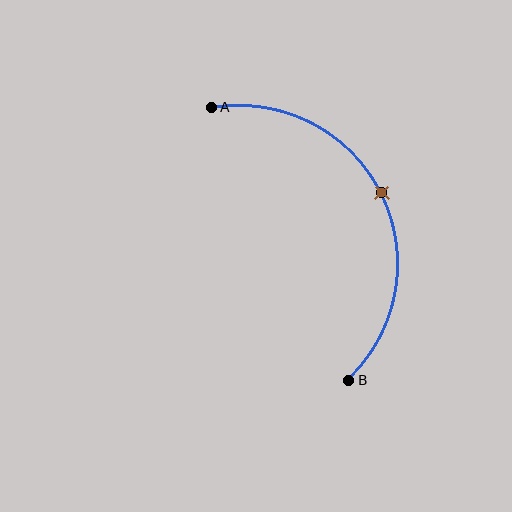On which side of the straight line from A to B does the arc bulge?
The arc bulges to the right of the straight line connecting A and B.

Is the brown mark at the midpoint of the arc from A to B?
Yes. The brown mark lies on the arc at equal arc-length from both A and B — it is the arc midpoint.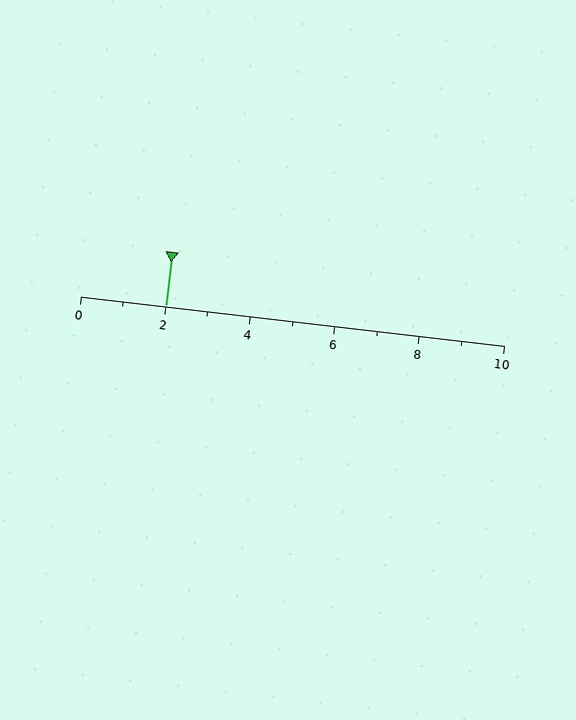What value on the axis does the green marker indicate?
The marker indicates approximately 2.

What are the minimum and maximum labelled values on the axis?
The axis runs from 0 to 10.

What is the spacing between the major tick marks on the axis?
The major ticks are spaced 2 apart.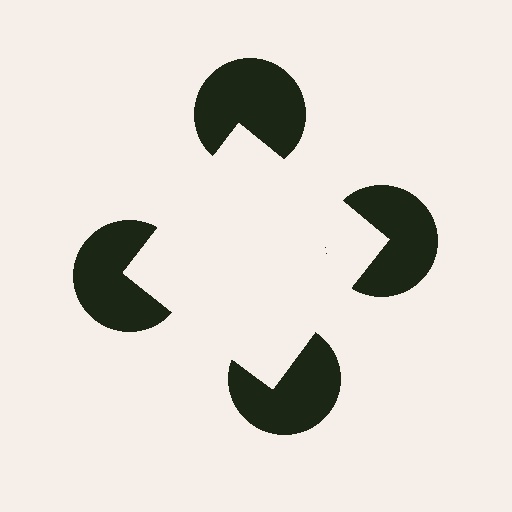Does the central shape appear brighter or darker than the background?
It typically appears slightly brighter than the background, even though no actual brightness change is drawn.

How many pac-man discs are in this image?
There are 4 — one at each vertex of the illusory square.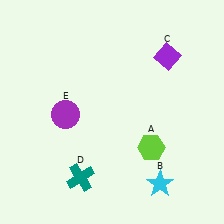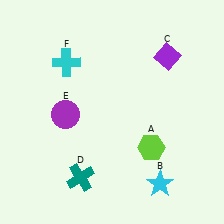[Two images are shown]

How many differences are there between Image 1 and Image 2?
There is 1 difference between the two images.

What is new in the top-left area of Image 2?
A cyan cross (F) was added in the top-left area of Image 2.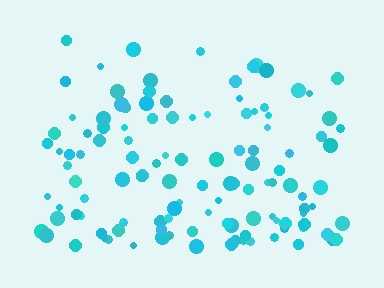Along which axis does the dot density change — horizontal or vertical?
Vertical.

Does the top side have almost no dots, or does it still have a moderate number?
Still a moderate number, just noticeably fewer than the bottom.